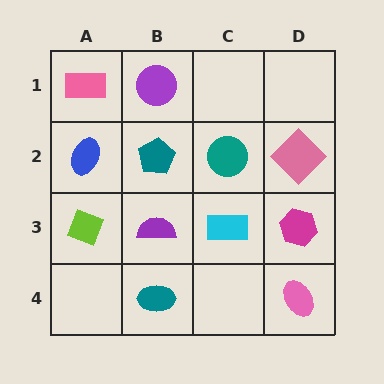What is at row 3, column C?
A cyan rectangle.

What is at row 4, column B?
A teal ellipse.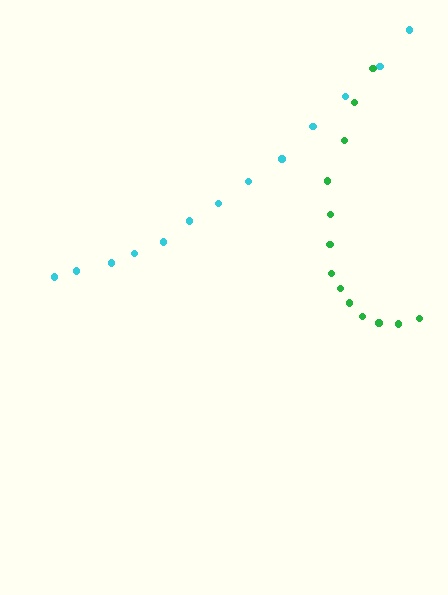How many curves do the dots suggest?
There are 2 distinct paths.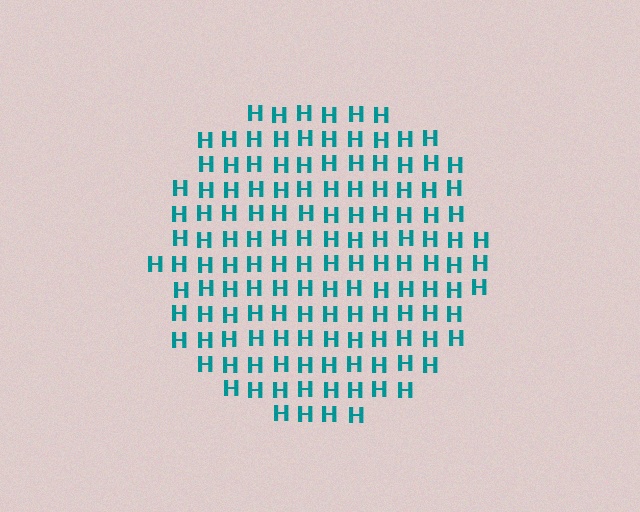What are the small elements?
The small elements are letter H's.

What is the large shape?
The large shape is a circle.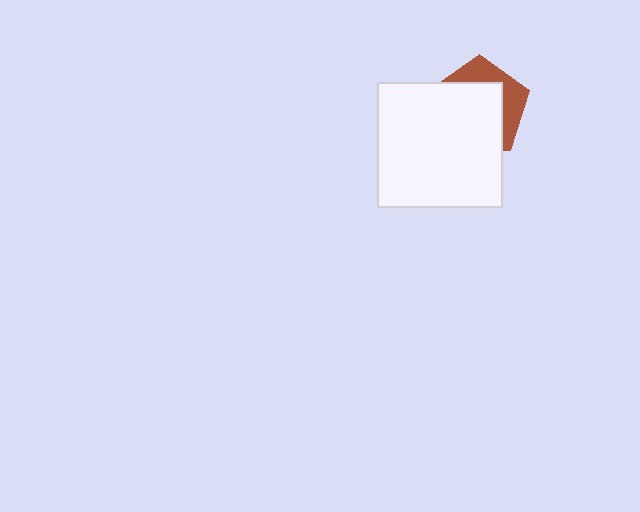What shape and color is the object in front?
The object in front is a white square.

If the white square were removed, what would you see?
You would see the complete brown pentagon.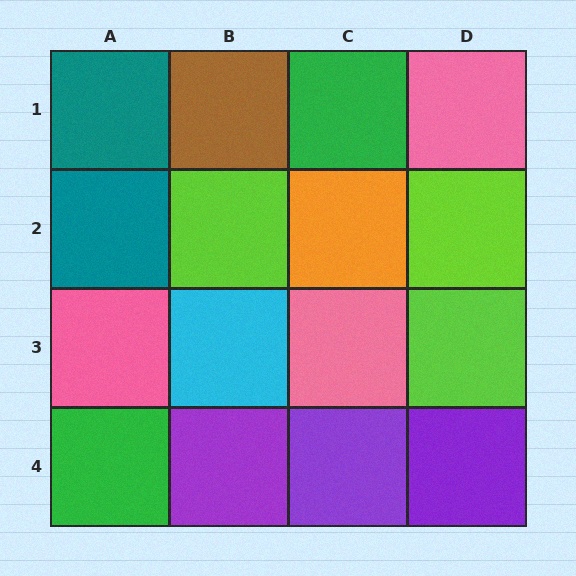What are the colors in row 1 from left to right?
Teal, brown, green, pink.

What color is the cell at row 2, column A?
Teal.